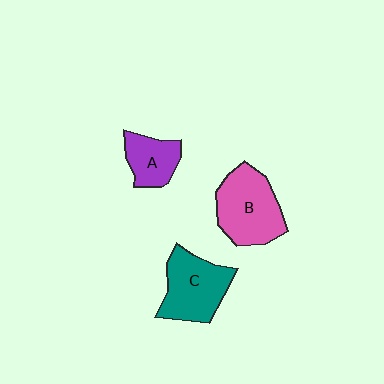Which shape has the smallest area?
Shape A (purple).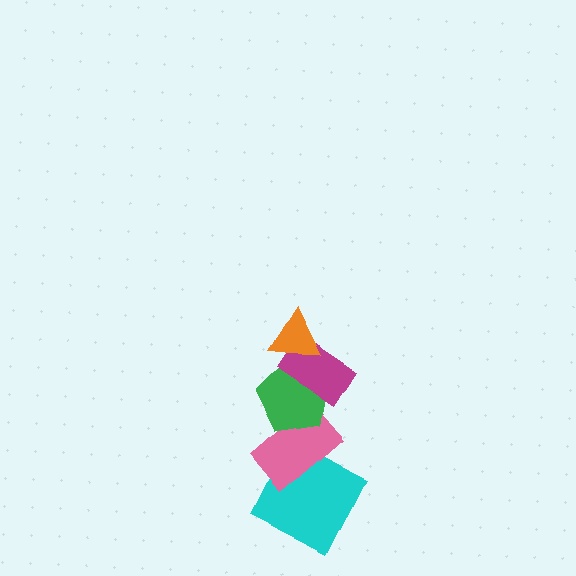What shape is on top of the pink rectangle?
The green pentagon is on top of the pink rectangle.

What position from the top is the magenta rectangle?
The magenta rectangle is 2nd from the top.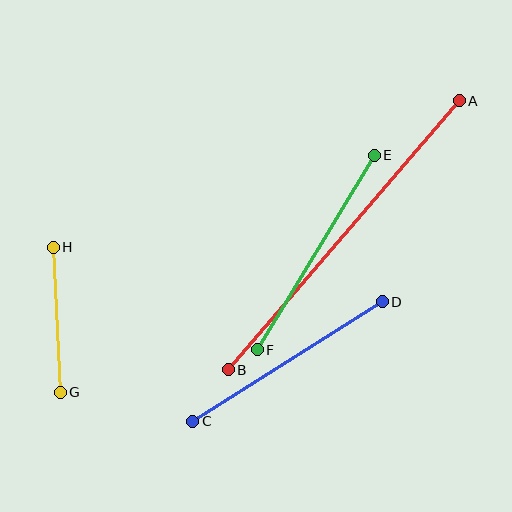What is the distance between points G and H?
The distance is approximately 145 pixels.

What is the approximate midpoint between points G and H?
The midpoint is at approximately (57, 320) pixels.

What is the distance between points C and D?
The distance is approximately 224 pixels.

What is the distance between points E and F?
The distance is approximately 227 pixels.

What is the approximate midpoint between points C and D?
The midpoint is at approximately (287, 362) pixels.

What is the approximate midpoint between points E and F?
The midpoint is at approximately (316, 252) pixels.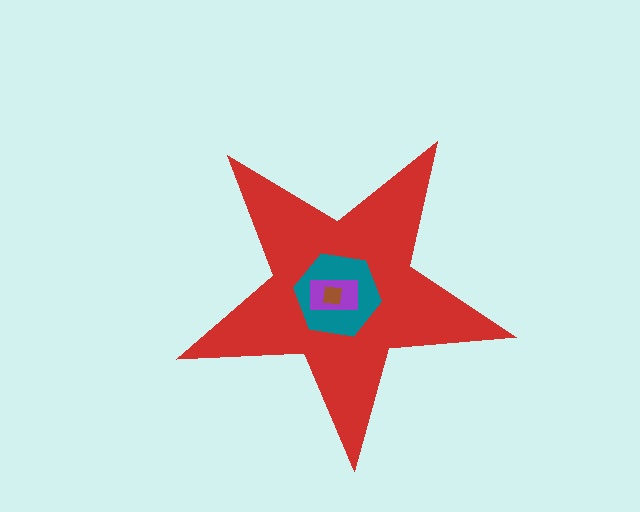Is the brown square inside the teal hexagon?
Yes.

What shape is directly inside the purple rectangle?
The brown square.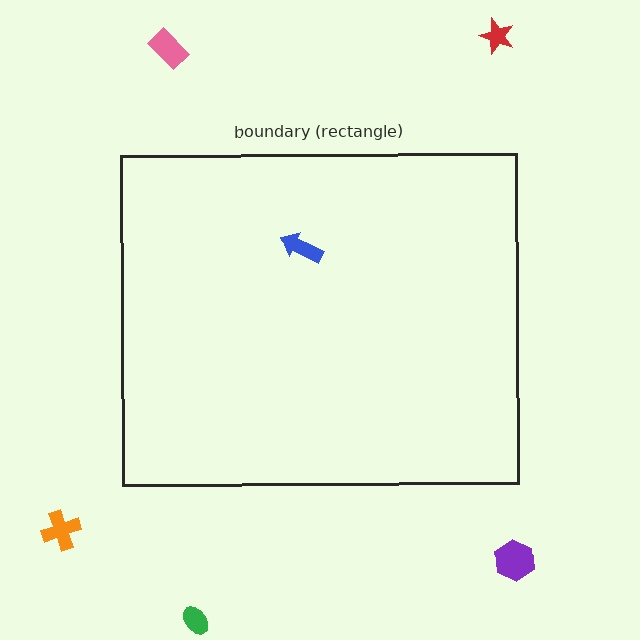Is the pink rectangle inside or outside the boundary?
Outside.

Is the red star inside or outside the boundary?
Outside.